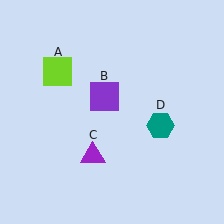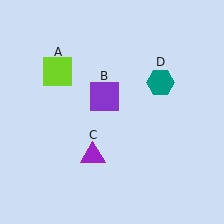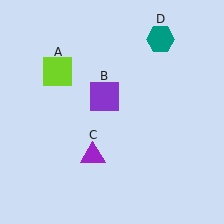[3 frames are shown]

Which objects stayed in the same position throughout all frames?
Lime square (object A) and purple square (object B) and purple triangle (object C) remained stationary.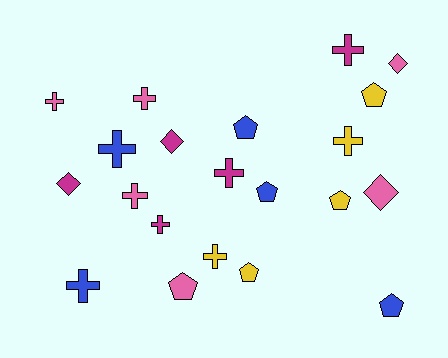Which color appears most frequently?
Pink, with 6 objects.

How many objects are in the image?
There are 21 objects.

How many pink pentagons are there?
There is 1 pink pentagon.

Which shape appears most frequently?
Cross, with 10 objects.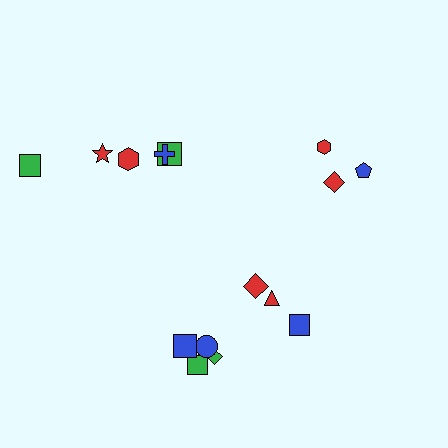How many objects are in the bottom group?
There are 7 objects.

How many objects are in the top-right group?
There are 3 objects.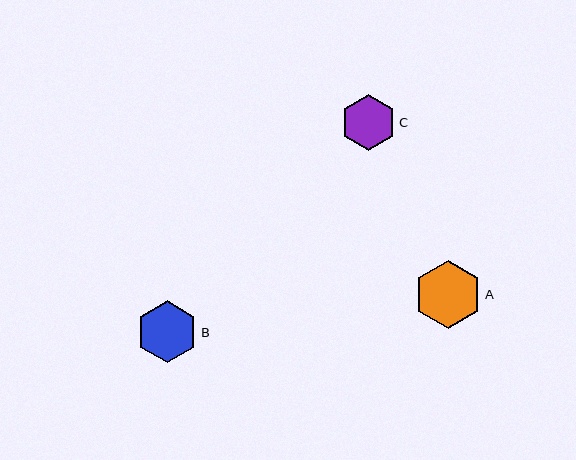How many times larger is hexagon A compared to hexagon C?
Hexagon A is approximately 1.2 times the size of hexagon C.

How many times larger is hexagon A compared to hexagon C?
Hexagon A is approximately 1.2 times the size of hexagon C.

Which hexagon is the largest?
Hexagon A is the largest with a size of approximately 68 pixels.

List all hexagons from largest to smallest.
From largest to smallest: A, B, C.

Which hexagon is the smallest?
Hexagon C is the smallest with a size of approximately 56 pixels.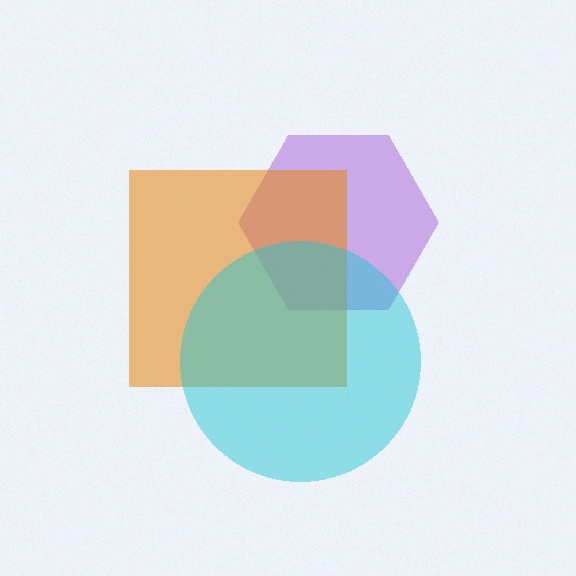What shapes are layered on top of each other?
The layered shapes are: a purple hexagon, an orange square, a cyan circle.